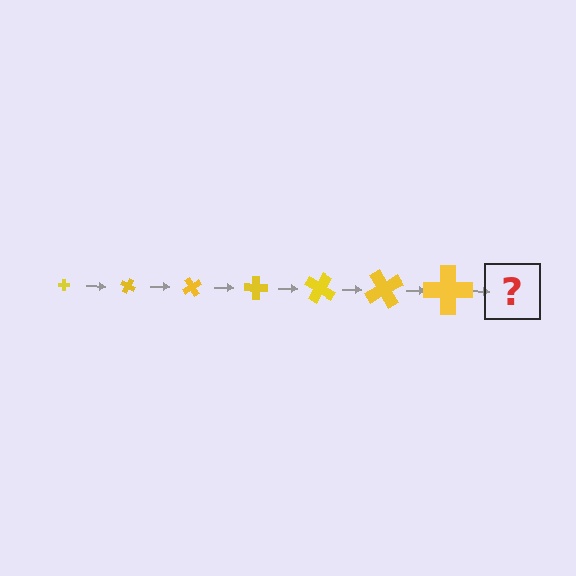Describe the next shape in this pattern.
It should be a cross, larger than the previous one and rotated 210 degrees from the start.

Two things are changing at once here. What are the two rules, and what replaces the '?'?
The two rules are that the cross grows larger each step and it rotates 30 degrees each step. The '?' should be a cross, larger than the previous one and rotated 210 degrees from the start.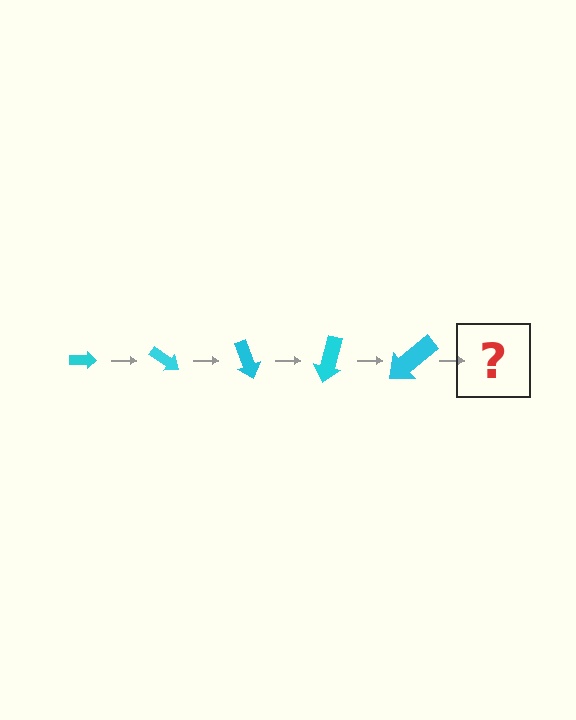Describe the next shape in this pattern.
It should be an arrow, larger than the previous one and rotated 175 degrees from the start.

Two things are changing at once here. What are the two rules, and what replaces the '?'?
The two rules are that the arrow grows larger each step and it rotates 35 degrees each step. The '?' should be an arrow, larger than the previous one and rotated 175 degrees from the start.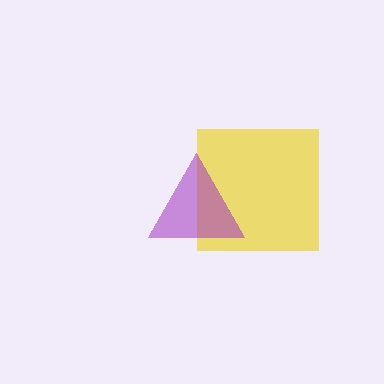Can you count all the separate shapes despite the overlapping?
Yes, there are 2 separate shapes.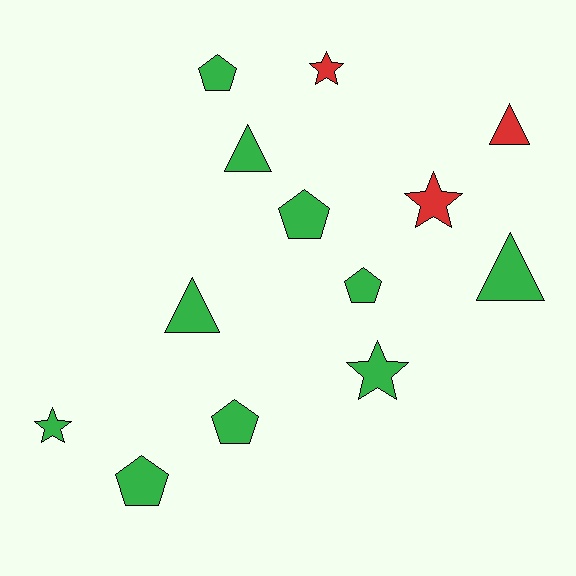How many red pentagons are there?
There are no red pentagons.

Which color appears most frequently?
Green, with 10 objects.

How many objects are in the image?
There are 13 objects.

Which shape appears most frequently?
Pentagon, with 5 objects.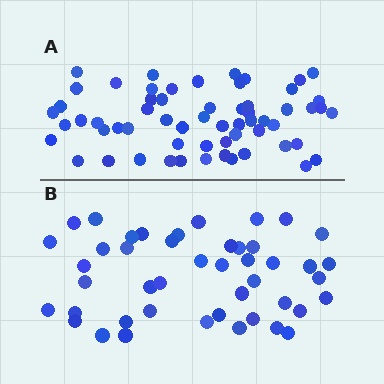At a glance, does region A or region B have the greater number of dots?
Region A (the top region) has more dots.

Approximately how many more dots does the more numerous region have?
Region A has approximately 15 more dots than region B.